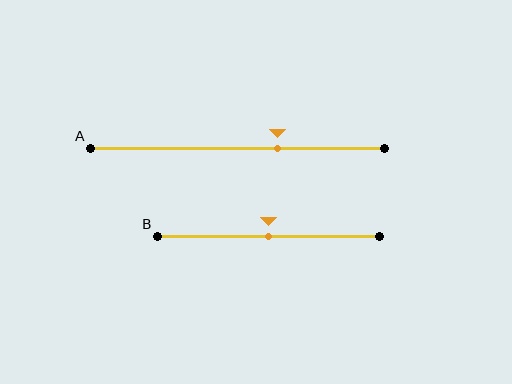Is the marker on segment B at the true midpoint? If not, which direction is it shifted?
Yes, the marker on segment B is at the true midpoint.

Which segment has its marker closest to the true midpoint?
Segment B has its marker closest to the true midpoint.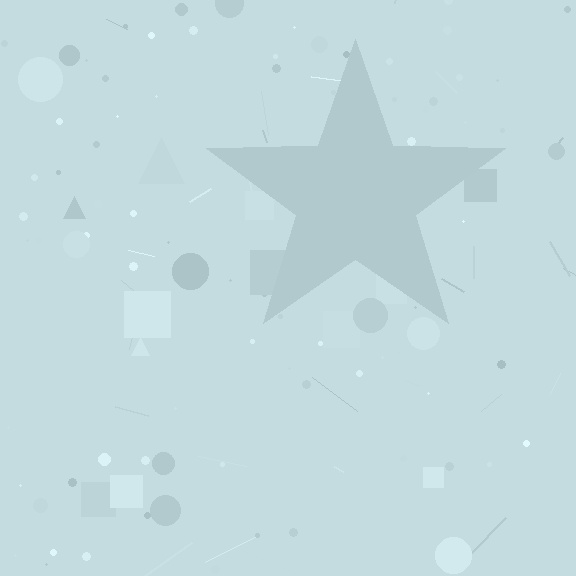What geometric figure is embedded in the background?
A star is embedded in the background.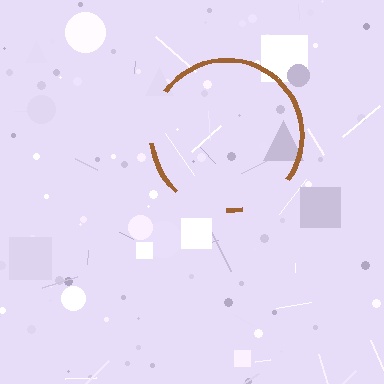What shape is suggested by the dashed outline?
The dashed outline suggests a circle.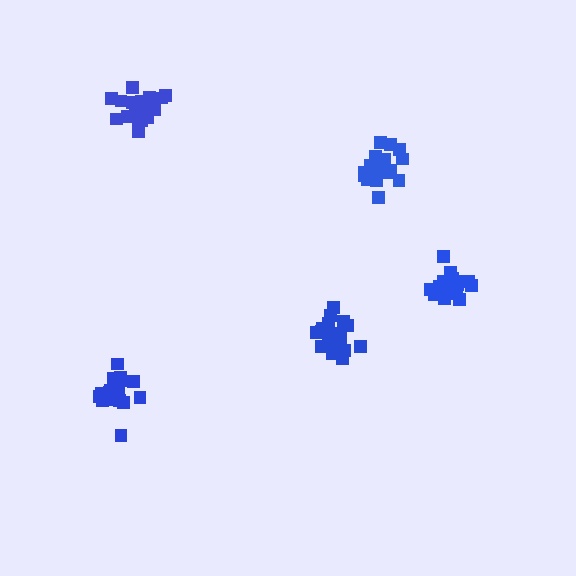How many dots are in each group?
Group 1: 20 dots, Group 2: 20 dots, Group 3: 21 dots, Group 4: 18 dots, Group 5: 18 dots (97 total).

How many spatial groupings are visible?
There are 5 spatial groupings.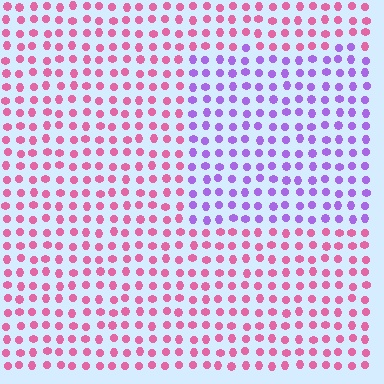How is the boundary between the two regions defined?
The boundary is defined purely by a slight shift in hue (about 58 degrees). Spacing, size, and orientation are identical on both sides.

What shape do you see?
I see a rectangle.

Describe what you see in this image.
The image is filled with small pink elements in a uniform arrangement. A rectangle-shaped region is visible where the elements are tinted to a slightly different hue, forming a subtle color boundary.